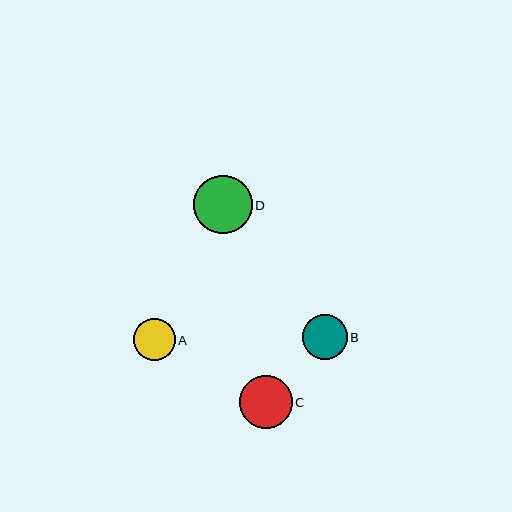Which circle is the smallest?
Circle A is the smallest with a size of approximately 42 pixels.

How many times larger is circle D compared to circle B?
Circle D is approximately 1.3 times the size of circle B.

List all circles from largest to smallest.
From largest to smallest: D, C, B, A.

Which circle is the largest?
Circle D is the largest with a size of approximately 58 pixels.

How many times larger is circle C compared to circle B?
Circle C is approximately 1.2 times the size of circle B.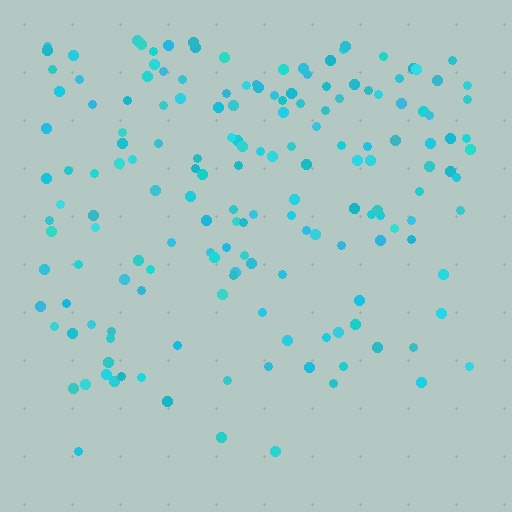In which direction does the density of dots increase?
From bottom to top, with the top side densest.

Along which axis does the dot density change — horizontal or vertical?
Vertical.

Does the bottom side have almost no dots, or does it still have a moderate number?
Still a moderate number, just noticeably fewer than the top.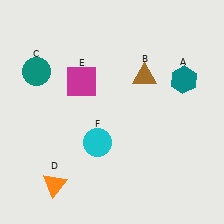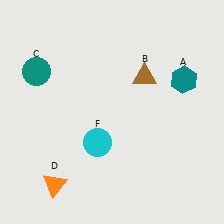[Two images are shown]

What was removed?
The magenta square (E) was removed in Image 2.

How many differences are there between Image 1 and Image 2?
There is 1 difference between the two images.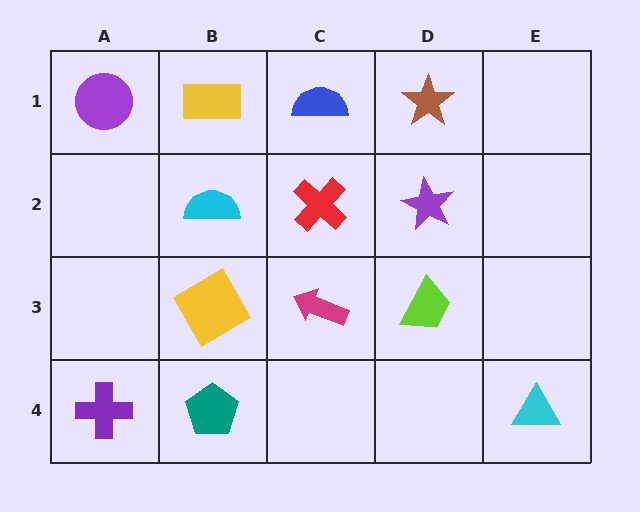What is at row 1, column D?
A brown star.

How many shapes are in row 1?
4 shapes.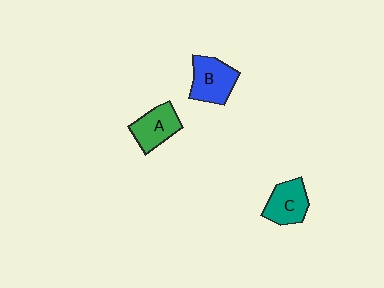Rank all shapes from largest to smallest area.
From largest to smallest: B (blue), A (green), C (teal).